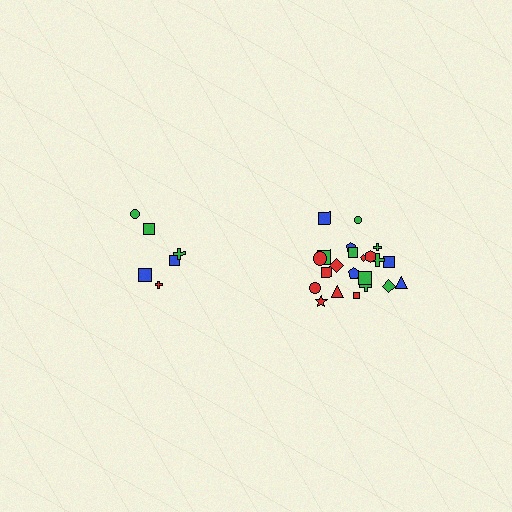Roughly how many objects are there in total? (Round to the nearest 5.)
Roughly 30 objects in total.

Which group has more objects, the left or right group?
The right group.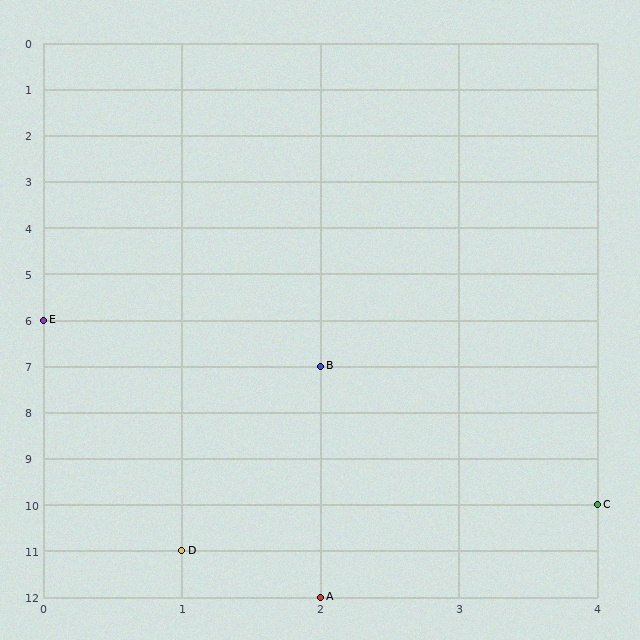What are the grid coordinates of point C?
Point C is at grid coordinates (4, 10).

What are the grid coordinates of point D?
Point D is at grid coordinates (1, 11).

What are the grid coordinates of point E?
Point E is at grid coordinates (0, 6).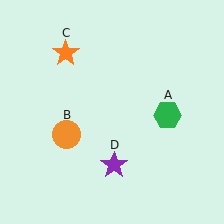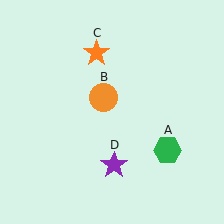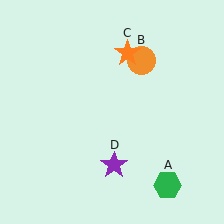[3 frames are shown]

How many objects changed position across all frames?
3 objects changed position: green hexagon (object A), orange circle (object B), orange star (object C).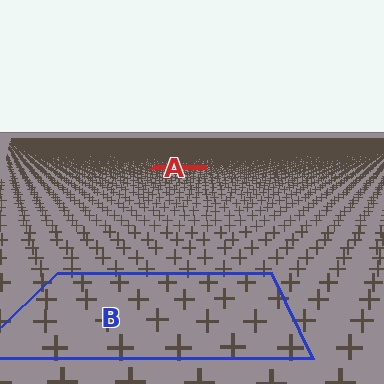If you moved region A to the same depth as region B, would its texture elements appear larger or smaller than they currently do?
They would appear larger. At a closer depth, the same texture elements are projected at a bigger on-screen size.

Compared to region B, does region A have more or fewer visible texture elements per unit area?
Region A has more texture elements per unit area — they are packed more densely because it is farther away.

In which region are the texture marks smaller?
The texture marks are smaller in region A, because it is farther away.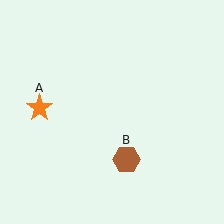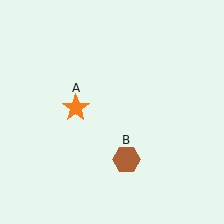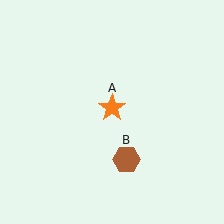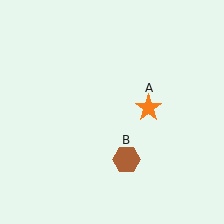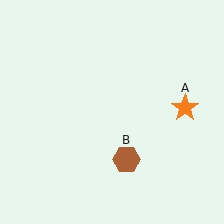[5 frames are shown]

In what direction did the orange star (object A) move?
The orange star (object A) moved right.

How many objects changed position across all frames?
1 object changed position: orange star (object A).